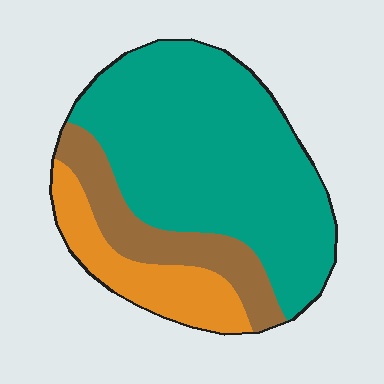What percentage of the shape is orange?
Orange covers 17% of the shape.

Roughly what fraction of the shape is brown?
Brown covers about 20% of the shape.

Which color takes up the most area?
Teal, at roughly 65%.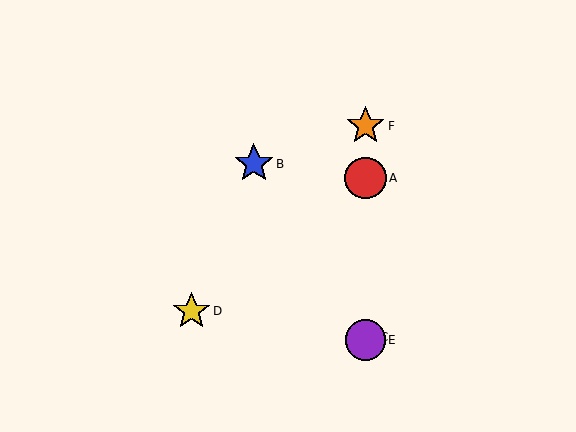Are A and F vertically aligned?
Yes, both are at x≈365.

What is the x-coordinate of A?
Object A is at x≈365.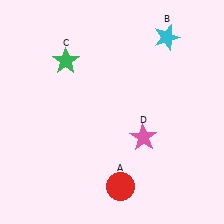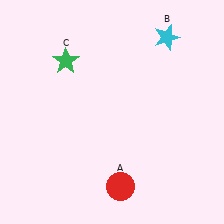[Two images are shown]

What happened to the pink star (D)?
The pink star (D) was removed in Image 2. It was in the bottom-right area of Image 1.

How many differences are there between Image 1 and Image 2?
There is 1 difference between the two images.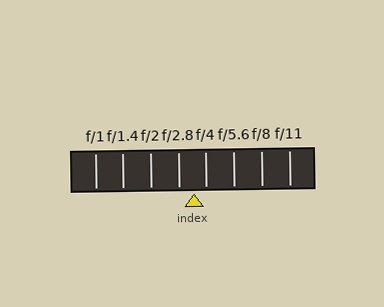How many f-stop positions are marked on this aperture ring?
There are 8 f-stop positions marked.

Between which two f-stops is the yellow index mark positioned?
The index mark is between f/2.8 and f/4.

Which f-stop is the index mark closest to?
The index mark is closest to f/4.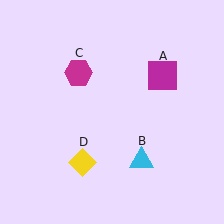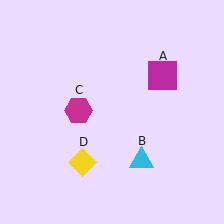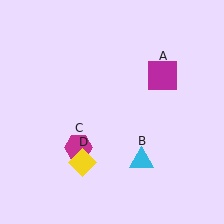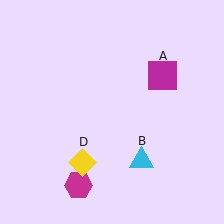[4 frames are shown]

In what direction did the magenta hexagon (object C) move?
The magenta hexagon (object C) moved down.